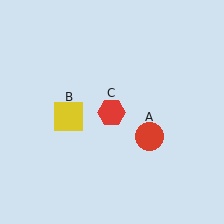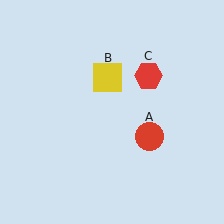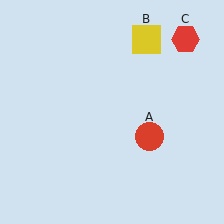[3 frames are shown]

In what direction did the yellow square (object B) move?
The yellow square (object B) moved up and to the right.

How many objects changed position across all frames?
2 objects changed position: yellow square (object B), red hexagon (object C).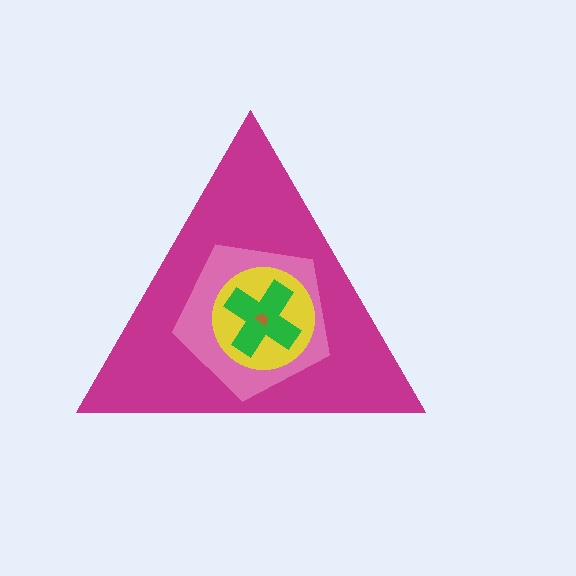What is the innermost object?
The brown trapezoid.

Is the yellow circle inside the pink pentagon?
Yes.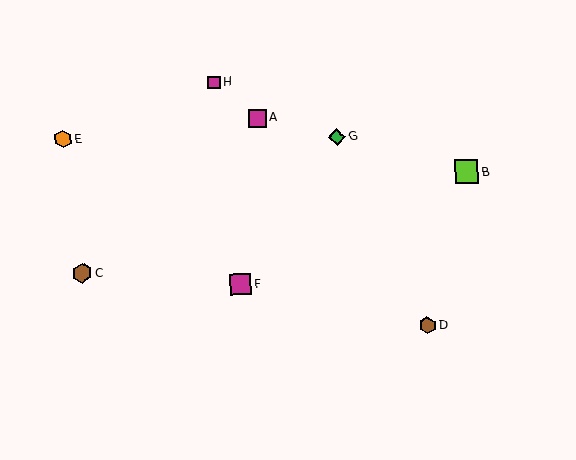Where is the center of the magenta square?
The center of the magenta square is at (240, 284).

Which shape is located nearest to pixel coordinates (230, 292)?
The magenta square (labeled F) at (240, 284) is nearest to that location.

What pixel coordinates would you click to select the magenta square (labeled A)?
Click at (257, 118) to select the magenta square A.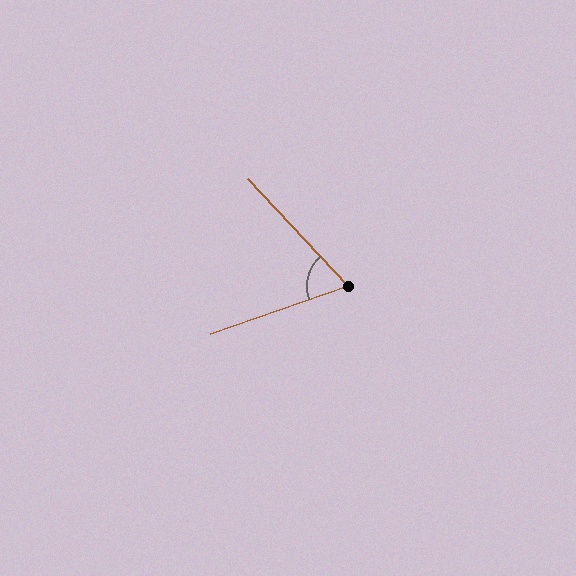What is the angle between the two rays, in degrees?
Approximately 66 degrees.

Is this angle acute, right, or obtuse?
It is acute.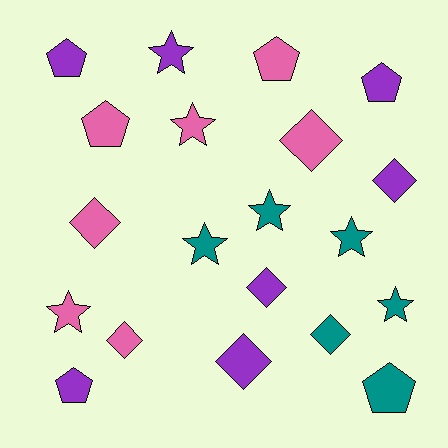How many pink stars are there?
There are 2 pink stars.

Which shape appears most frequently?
Star, with 7 objects.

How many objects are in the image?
There are 20 objects.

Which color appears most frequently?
Purple, with 7 objects.